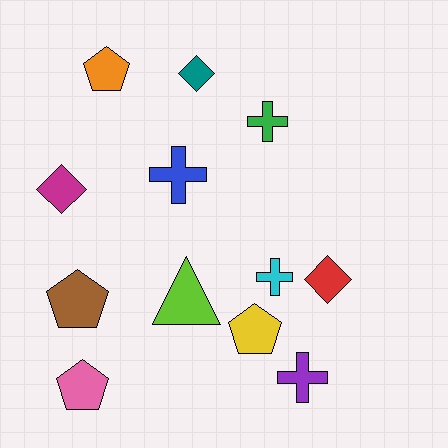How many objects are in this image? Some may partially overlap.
There are 12 objects.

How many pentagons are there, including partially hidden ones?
There are 4 pentagons.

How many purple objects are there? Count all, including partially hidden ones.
There is 1 purple object.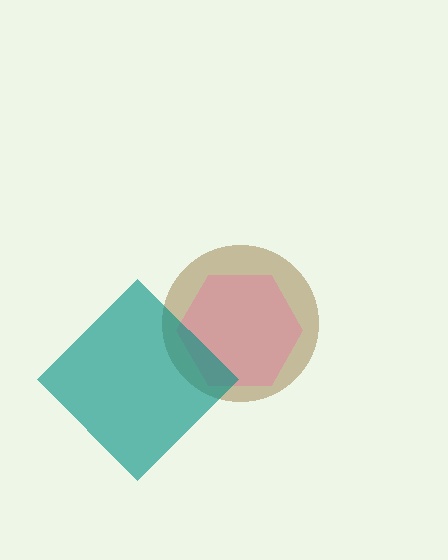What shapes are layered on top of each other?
The layered shapes are: a brown circle, a pink hexagon, a teal diamond.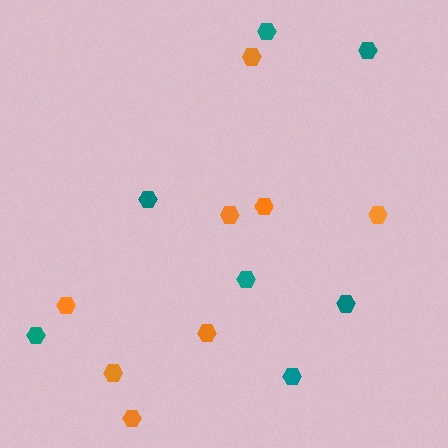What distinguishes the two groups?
There are 2 groups: one group of orange hexagons (8) and one group of teal hexagons (7).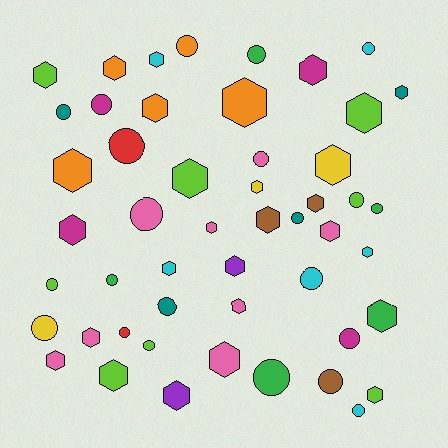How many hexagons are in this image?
There are 28 hexagons.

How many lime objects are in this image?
There are 8 lime objects.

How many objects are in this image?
There are 50 objects.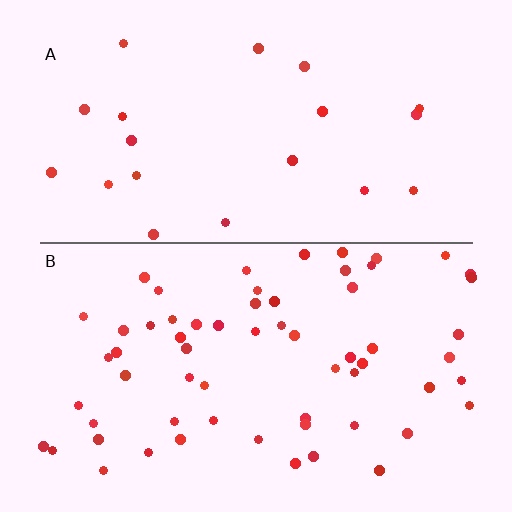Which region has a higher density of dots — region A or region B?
B (the bottom).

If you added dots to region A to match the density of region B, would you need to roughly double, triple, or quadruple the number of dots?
Approximately triple.